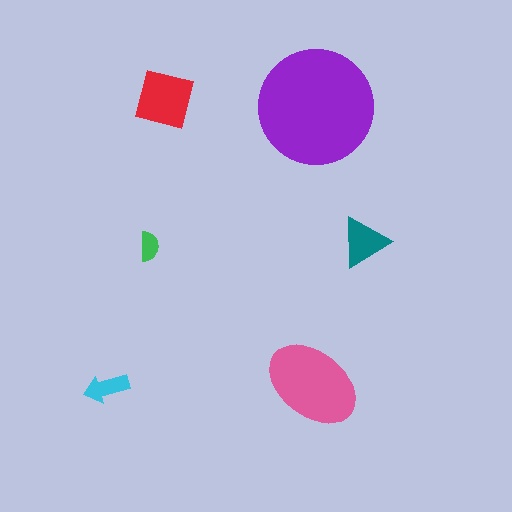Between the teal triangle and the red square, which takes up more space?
The red square.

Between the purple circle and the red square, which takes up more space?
The purple circle.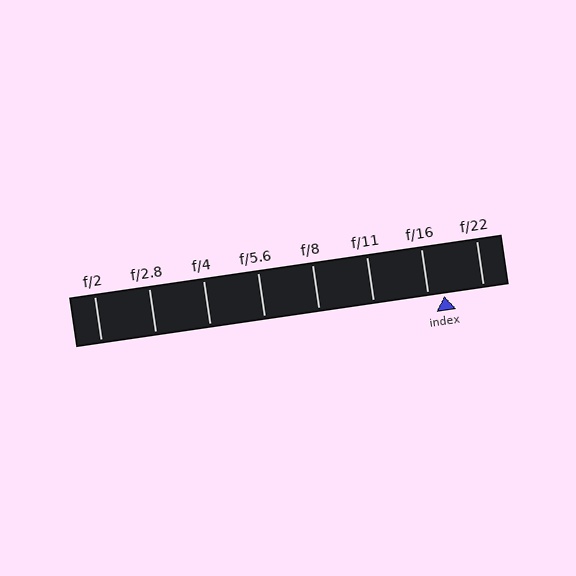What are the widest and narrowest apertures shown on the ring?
The widest aperture shown is f/2 and the narrowest is f/22.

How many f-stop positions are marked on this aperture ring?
There are 8 f-stop positions marked.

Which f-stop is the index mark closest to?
The index mark is closest to f/16.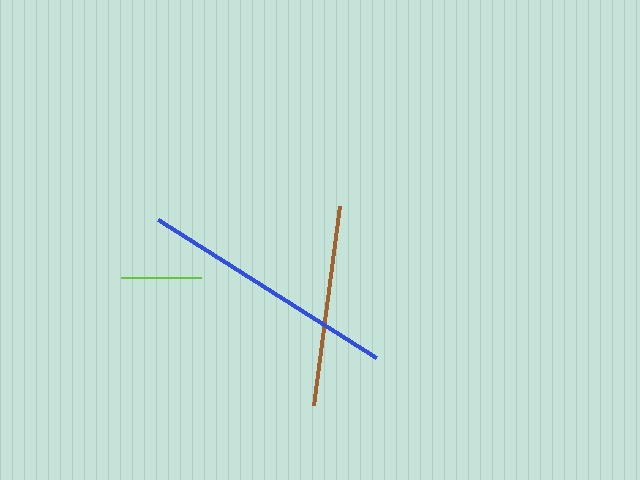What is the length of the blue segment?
The blue segment is approximately 258 pixels long.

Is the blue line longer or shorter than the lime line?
The blue line is longer than the lime line.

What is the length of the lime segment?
The lime segment is approximately 80 pixels long.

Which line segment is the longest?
The blue line is the longest at approximately 258 pixels.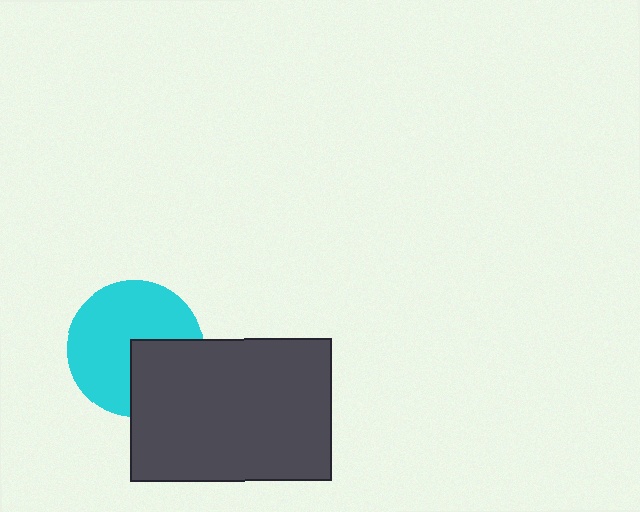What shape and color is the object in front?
The object in front is a dark gray rectangle.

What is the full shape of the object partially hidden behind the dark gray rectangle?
The partially hidden object is a cyan circle.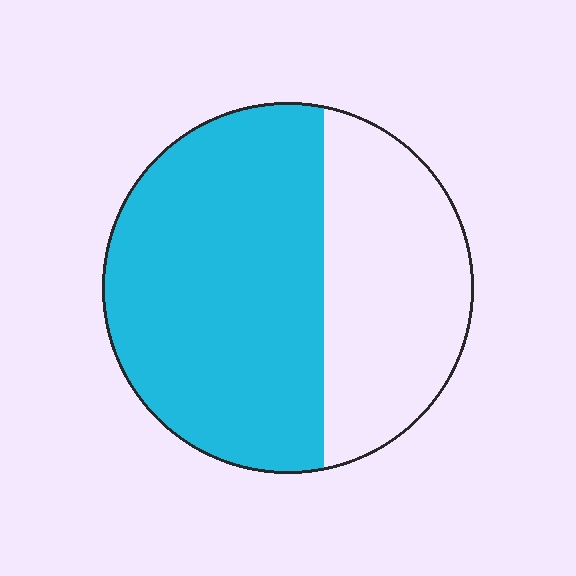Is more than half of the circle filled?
Yes.